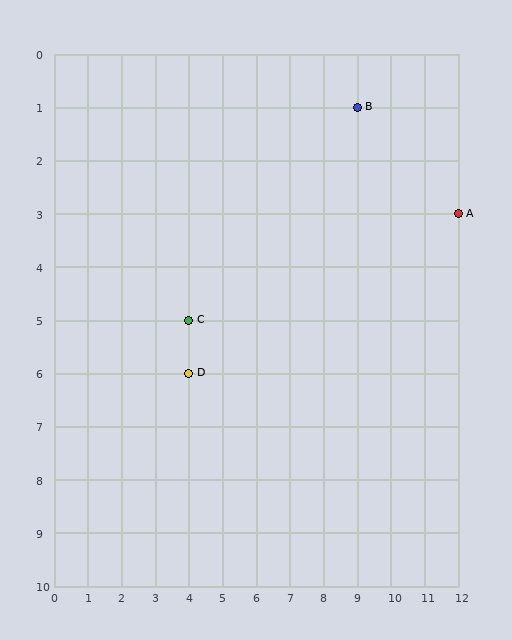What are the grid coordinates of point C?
Point C is at grid coordinates (4, 5).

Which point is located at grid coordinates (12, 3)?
Point A is at (12, 3).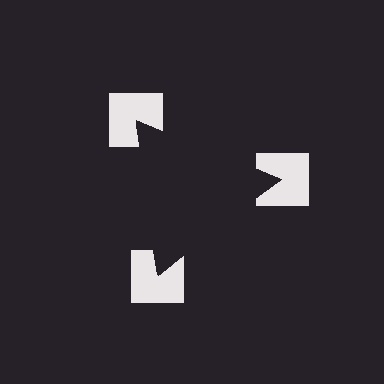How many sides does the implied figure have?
3 sides.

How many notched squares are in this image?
There are 3 — one at each vertex of the illusory triangle.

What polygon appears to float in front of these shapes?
An illusory triangle — its edges are inferred from the aligned wedge cuts in the notched squares, not physically drawn.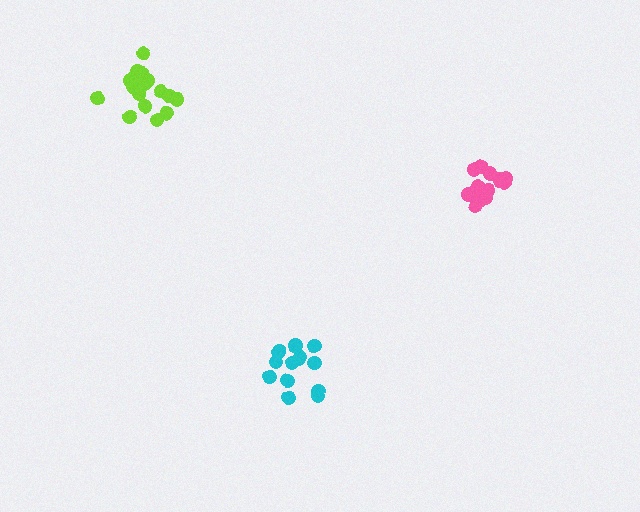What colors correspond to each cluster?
The clusters are colored: cyan, pink, lime.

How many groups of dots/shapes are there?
There are 3 groups.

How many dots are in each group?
Group 1: 13 dots, Group 2: 13 dots, Group 3: 16 dots (42 total).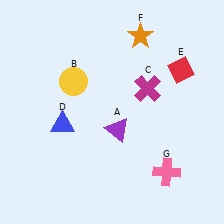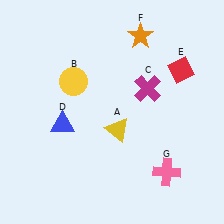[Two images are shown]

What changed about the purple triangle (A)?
In Image 1, A is purple. In Image 2, it changed to yellow.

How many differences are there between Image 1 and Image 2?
There is 1 difference between the two images.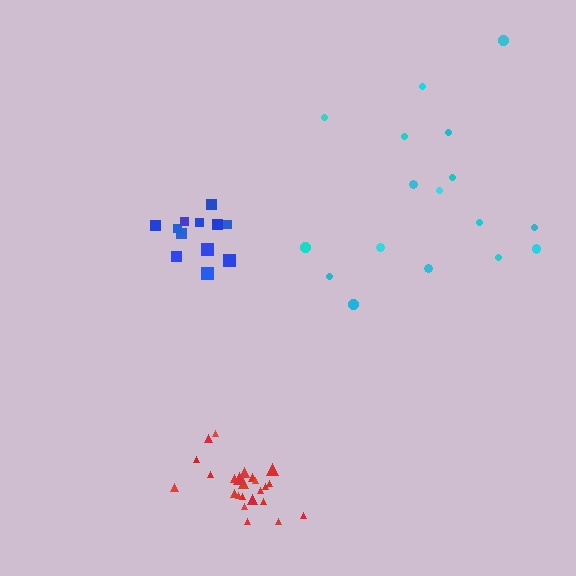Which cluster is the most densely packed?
Red.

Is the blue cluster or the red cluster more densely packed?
Red.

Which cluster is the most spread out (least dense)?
Cyan.